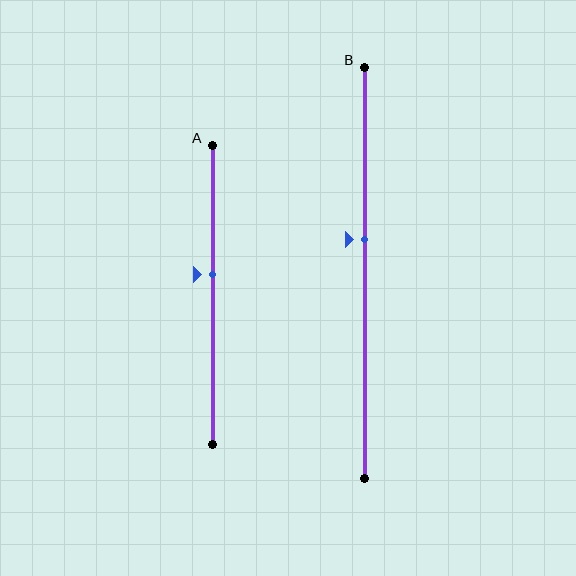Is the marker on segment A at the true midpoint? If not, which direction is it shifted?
No, the marker on segment A is shifted upward by about 7% of the segment length.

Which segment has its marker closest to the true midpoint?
Segment A has its marker closest to the true midpoint.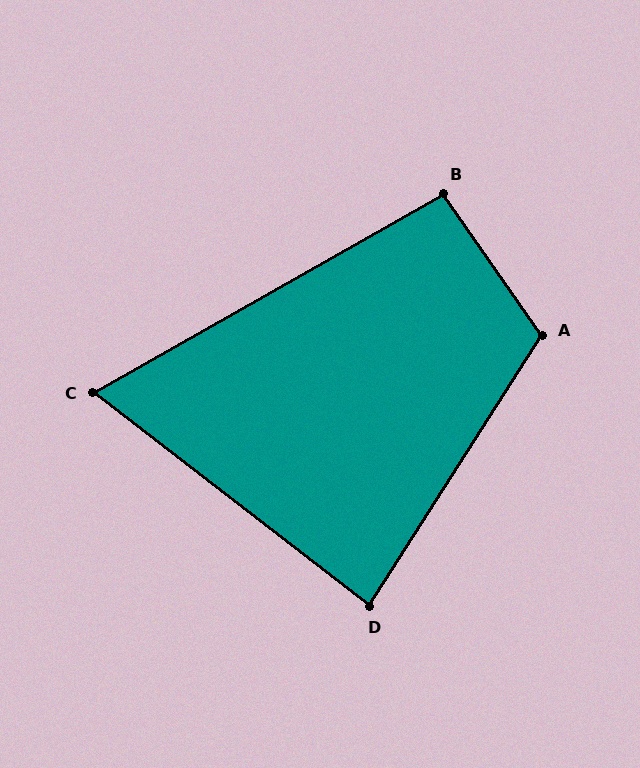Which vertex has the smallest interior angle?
C, at approximately 67 degrees.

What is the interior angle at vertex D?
Approximately 85 degrees (approximately right).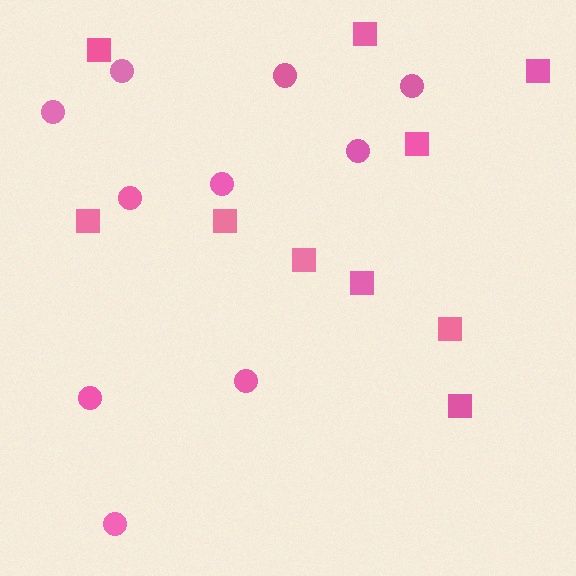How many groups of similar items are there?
There are 2 groups: one group of squares (10) and one group of circles (10).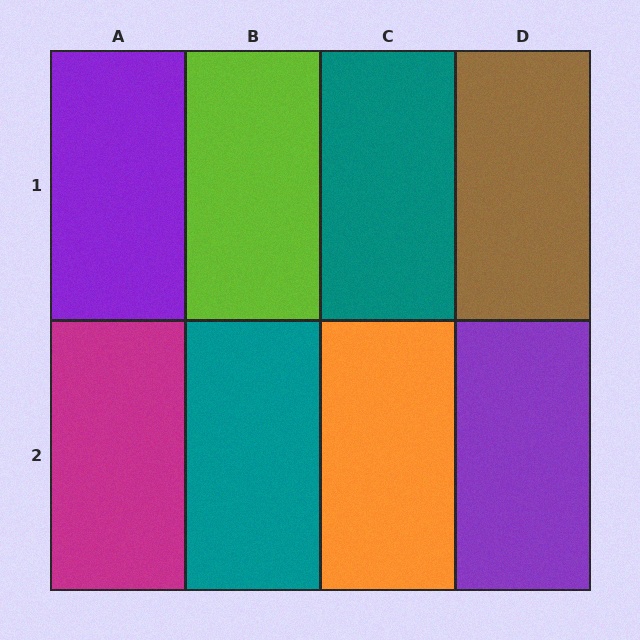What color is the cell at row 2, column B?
Teal.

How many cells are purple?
2 cells are purple.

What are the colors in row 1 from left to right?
Purple, lime, teal, brown.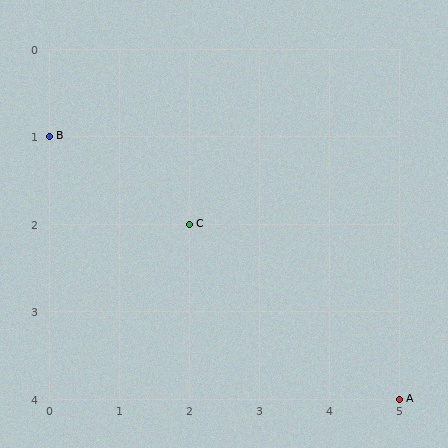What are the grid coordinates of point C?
Point C is at grid coordinates (2, 2).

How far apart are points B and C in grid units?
Points B and C are 2 columns and 1 row apart (about 2.2 grid units diagonally).